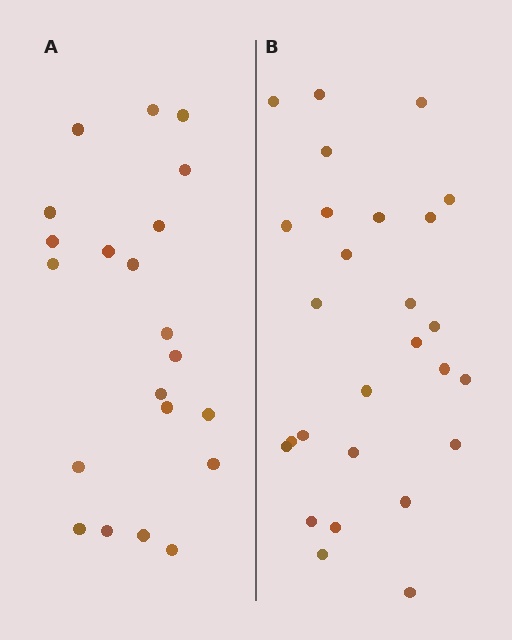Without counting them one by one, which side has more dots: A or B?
Region B (the right region) has more dots.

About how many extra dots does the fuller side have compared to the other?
Region B has about 6 more dots than region A.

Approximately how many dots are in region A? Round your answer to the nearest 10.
About 20 dots. (The exact count is 21, which rounds to 20.)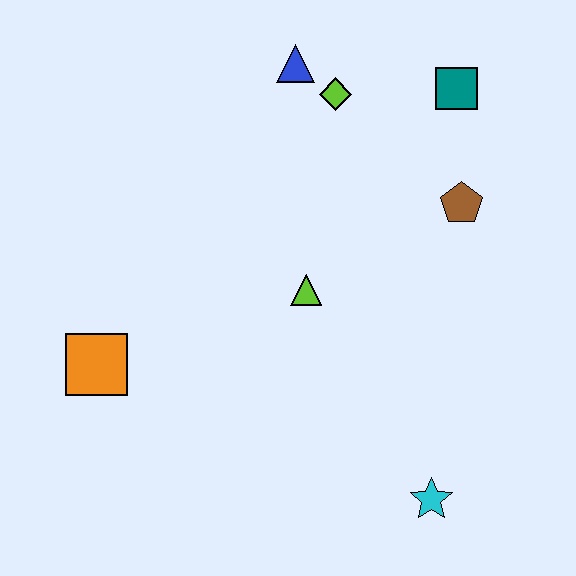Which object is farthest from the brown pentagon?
The orange square is farthest from the brown pentagon.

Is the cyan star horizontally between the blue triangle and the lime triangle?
No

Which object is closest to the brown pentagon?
The teal square is closest to the brown pentagon.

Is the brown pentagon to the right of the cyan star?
Yes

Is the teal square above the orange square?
Yes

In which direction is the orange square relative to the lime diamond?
The orange square is below the lime diamond.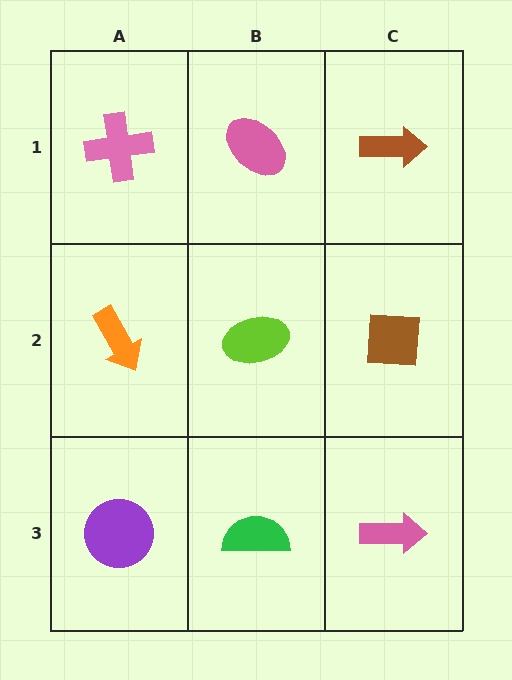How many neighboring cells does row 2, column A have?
3.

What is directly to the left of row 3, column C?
A green semicircle.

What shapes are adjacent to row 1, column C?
A brown square (row 2, column C), a pink ellipse (row 1, column B).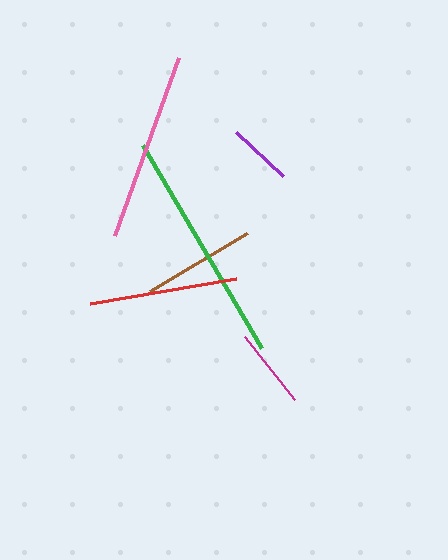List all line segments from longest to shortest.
From longest to shortest: green, pink, red, brown, magenta, purple.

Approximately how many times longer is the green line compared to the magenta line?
The green line is approximately 2.9 times the length of the magenta line.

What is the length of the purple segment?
The purple segment is approximately 65 pixels long.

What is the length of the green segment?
The green segment is approximately 235 pixels long.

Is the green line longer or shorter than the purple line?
The green line is longer than the purple line.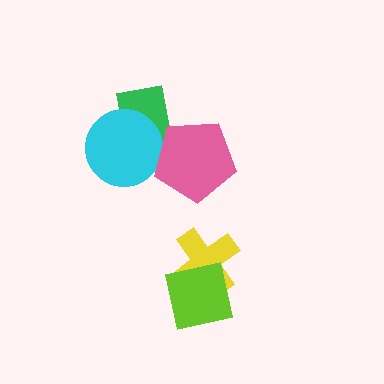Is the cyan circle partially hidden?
Yes, it is partially covered by another shape.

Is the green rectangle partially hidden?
Yes, it is partially covered by another shape.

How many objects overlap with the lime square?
1 object overlaps with the lime square.